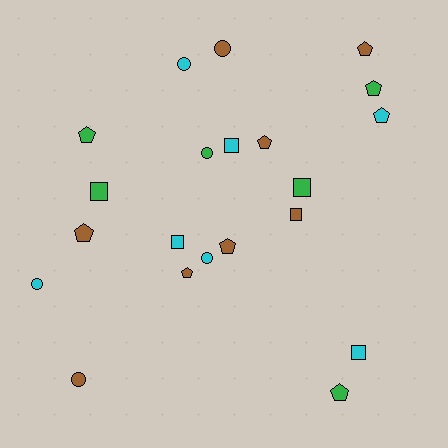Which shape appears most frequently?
Pentagon, with 9 objects.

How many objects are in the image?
There are 21 objects.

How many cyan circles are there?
There are 3 cyan circles.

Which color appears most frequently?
Brown, with 8 objects.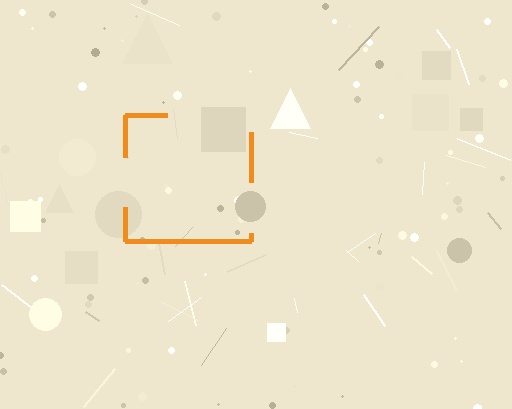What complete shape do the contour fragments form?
The contour fragments form a square.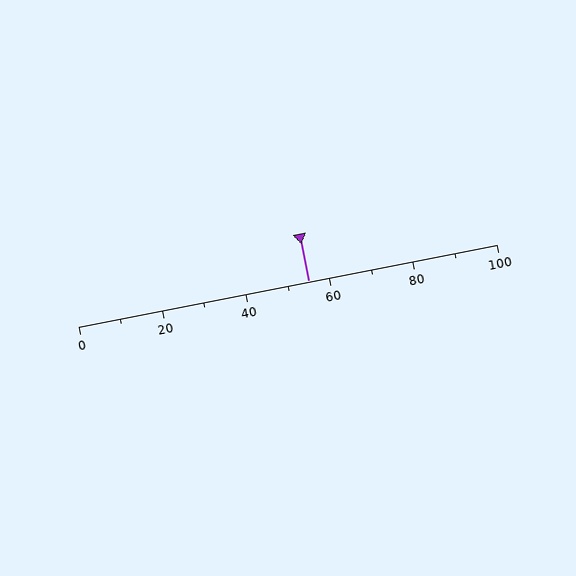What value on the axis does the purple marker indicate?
The marker indicates approximately 55.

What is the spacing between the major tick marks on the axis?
The major ticks are spaced 20 apart.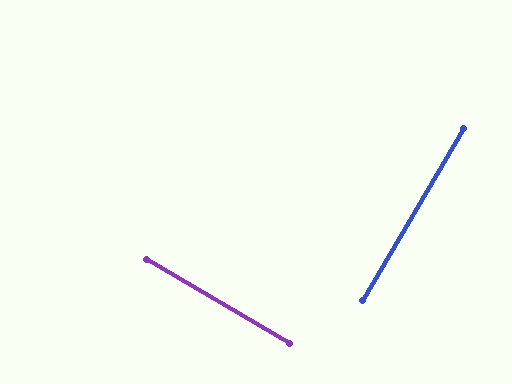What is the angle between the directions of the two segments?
Approximately 90 degrees.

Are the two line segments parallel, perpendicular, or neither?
Perpendicular — they meet at approximately 90°.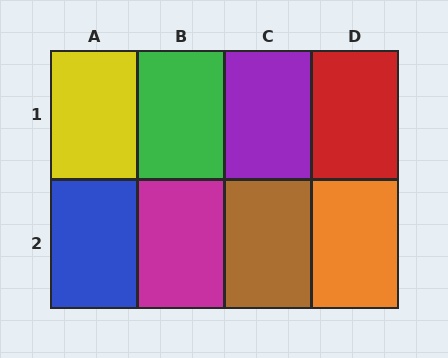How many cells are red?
1 cell is red.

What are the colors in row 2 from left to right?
Blue, magenta, brown, orange.